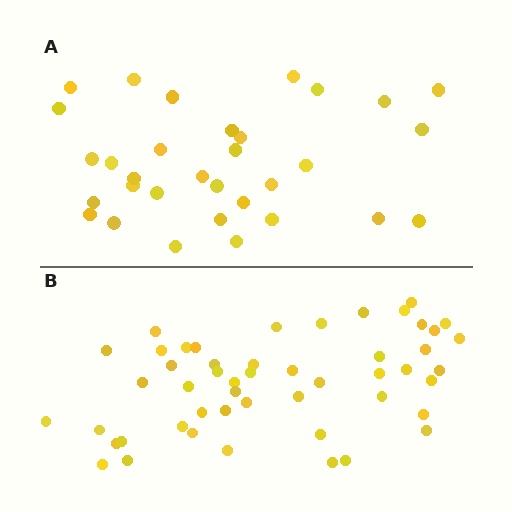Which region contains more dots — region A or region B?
Region B (the bottom region) has more dots.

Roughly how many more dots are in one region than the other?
Region B has approximately 20 more dots than region A.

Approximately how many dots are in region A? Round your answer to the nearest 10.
About 30 dots. (The exact count is 32, which rounds to 30.)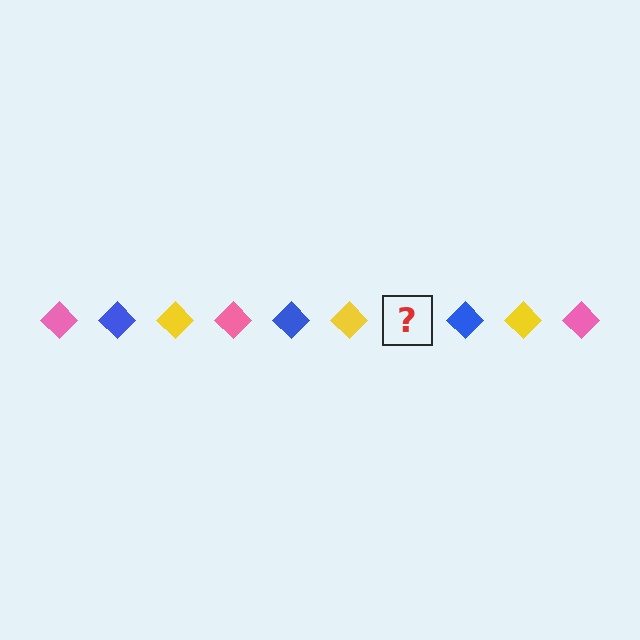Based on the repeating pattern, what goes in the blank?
The blank should be a pink diamond.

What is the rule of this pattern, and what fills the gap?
The rule is that the pattern cycles through pink, blue, yellow diamonds. The gap should be filled with a pink diamond.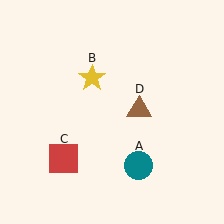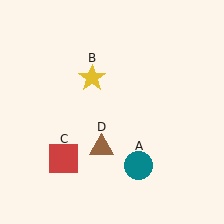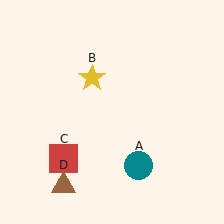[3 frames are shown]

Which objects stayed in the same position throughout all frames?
Teal circle (object A) and yellow star (object B) and red square (object C) remained stationary.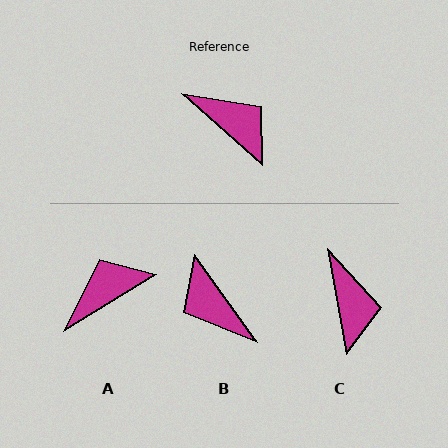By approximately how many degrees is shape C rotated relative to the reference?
Approximately 38 degrees clockwise.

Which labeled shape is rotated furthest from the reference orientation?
B, about 167 degrees away.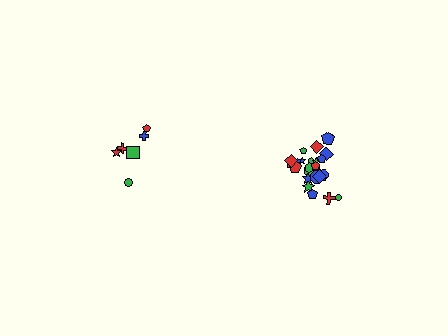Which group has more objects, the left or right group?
The right group.